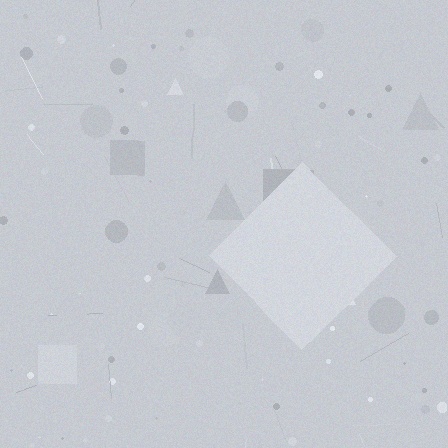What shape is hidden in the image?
A diamond is hidden in the image.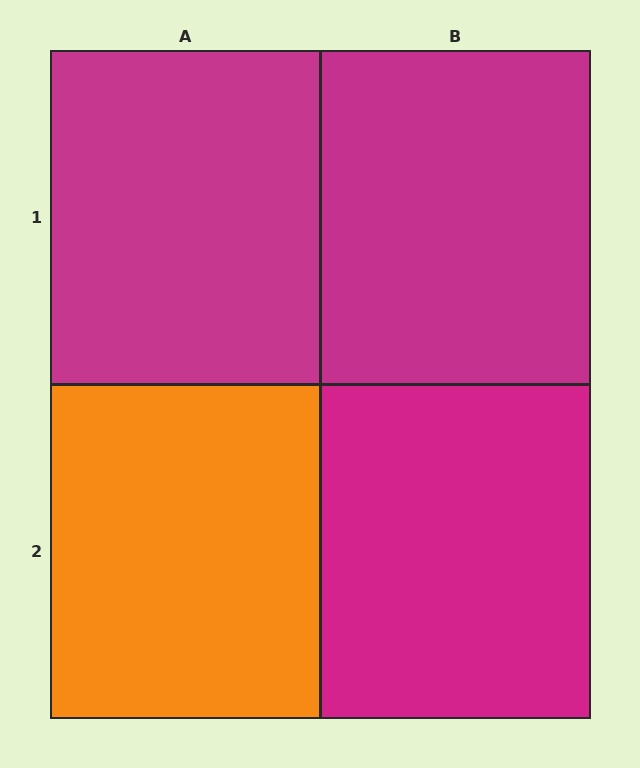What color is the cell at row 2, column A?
Orange.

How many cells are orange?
1 cell is orange.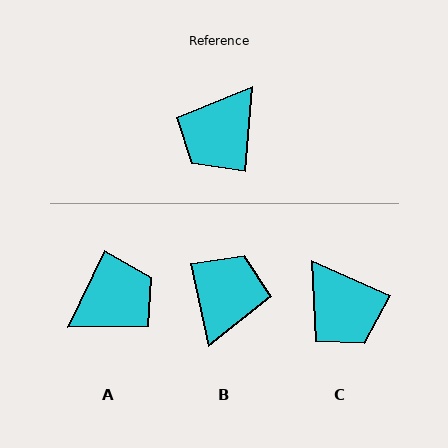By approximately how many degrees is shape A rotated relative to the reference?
Approximately 158 degrees counter-clockwise.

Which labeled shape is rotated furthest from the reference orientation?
B, about 163 degrees away.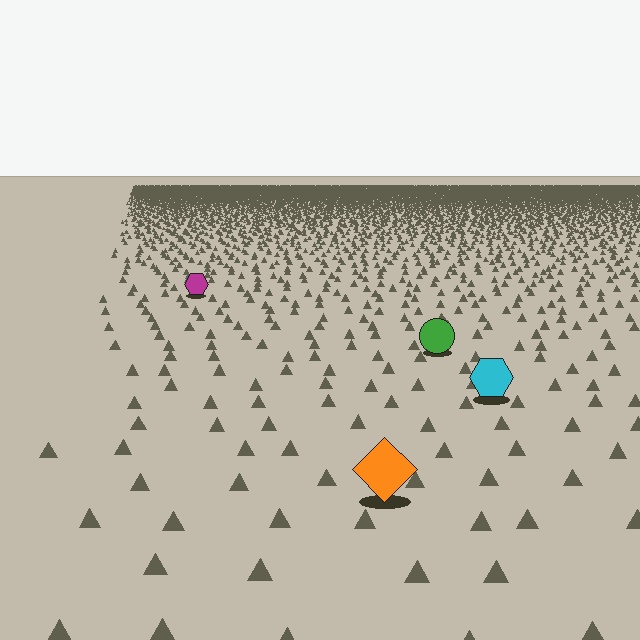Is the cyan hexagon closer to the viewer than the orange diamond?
No. The orange diamond is closer — you can tell from the texture gradient: the ground texture is coarser near it.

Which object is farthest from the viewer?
The magenta hexagon is farthest from the viewer. It appears smaller and the ground texture around it is denser.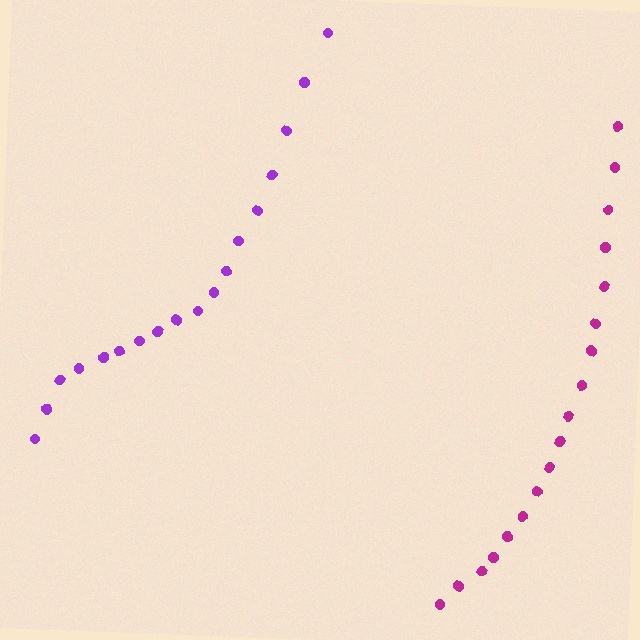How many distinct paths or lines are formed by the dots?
There are 2 distinct paths.